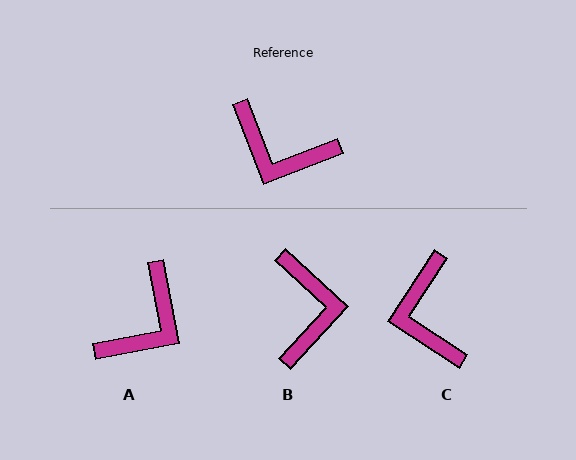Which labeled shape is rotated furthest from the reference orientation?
B, about 116 degrees away.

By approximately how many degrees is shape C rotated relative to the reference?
Approximately 54 degrees clockwise.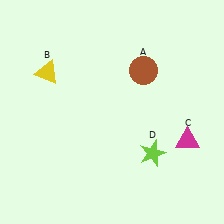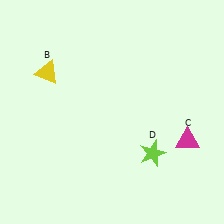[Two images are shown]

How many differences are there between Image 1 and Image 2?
There is 1 difference between the two images.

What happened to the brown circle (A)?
The brown circle (A) was removed in Image 2. It was in the top-right area of Image 1.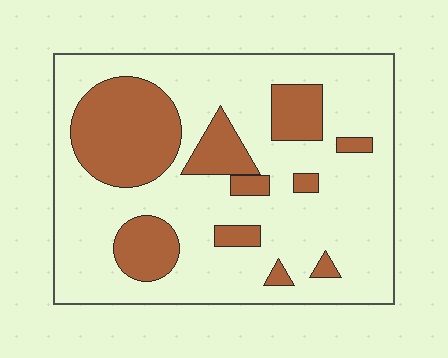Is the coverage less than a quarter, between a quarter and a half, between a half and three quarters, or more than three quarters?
Between a quarter and a half.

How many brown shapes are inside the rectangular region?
10.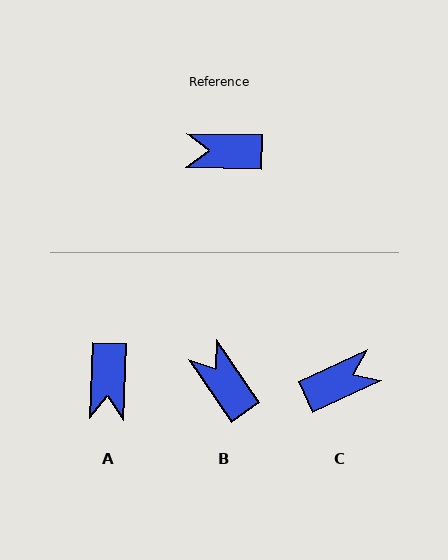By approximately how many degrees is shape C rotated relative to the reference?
Approximately 155 degrees clockwise.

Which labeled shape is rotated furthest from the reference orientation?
C, about 155 degrees away.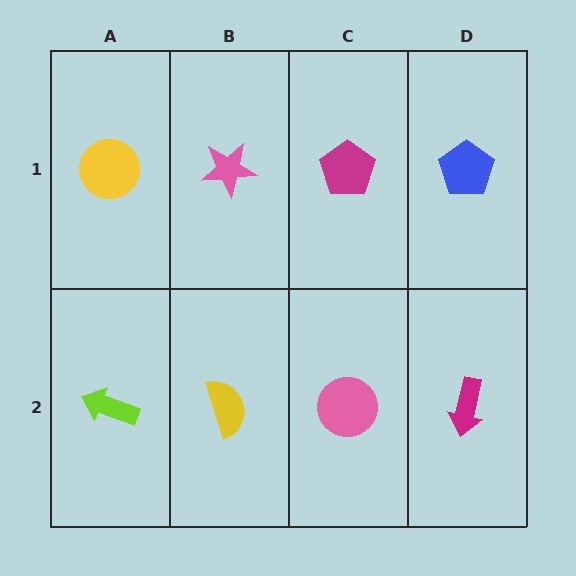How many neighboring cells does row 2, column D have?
2.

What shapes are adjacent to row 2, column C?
A magenta pentagon (row 1, column C), a yellow semicircle (row 2, column B), a magenta arrow (row 2, column D).